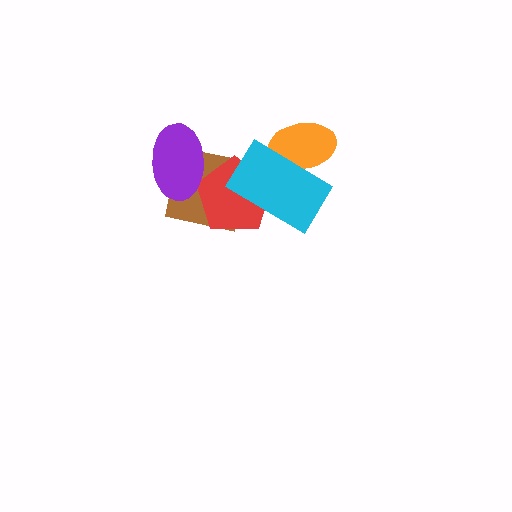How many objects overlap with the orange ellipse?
1 object overlaps with the orange ellipse.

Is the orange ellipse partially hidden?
Yes, it is partially covered by another shape.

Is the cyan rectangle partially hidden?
No, no other shape covers it.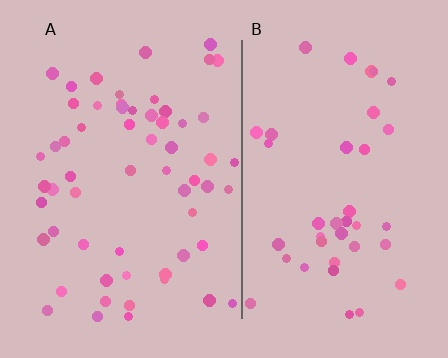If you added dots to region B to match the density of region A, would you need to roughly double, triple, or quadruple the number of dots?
Approximately double.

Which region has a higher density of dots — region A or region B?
A (the left).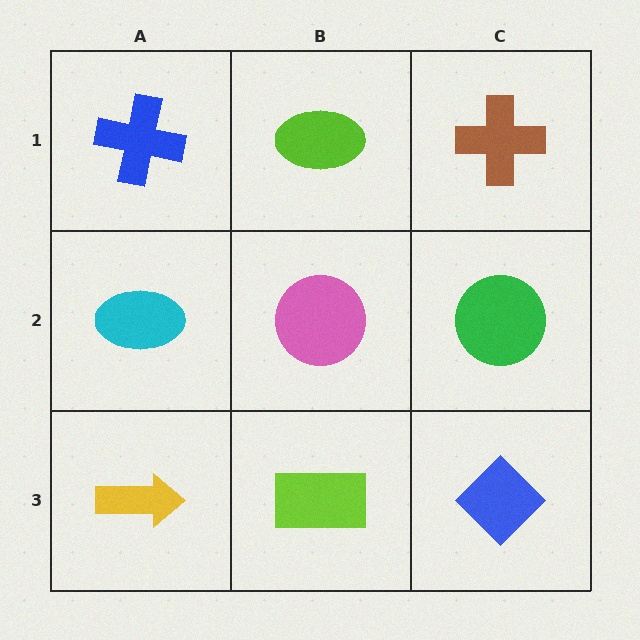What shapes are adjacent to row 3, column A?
A cyan ellipse (row 2, column A), a lime rectangle (row 3, column B).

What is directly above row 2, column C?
A brown cross.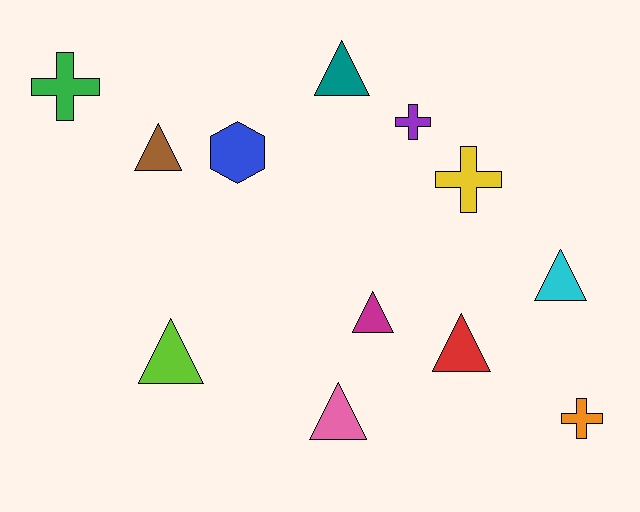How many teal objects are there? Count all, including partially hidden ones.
There is 1 teal object.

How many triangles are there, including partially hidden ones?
There are 7 triangles.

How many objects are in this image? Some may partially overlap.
There are 12 objects.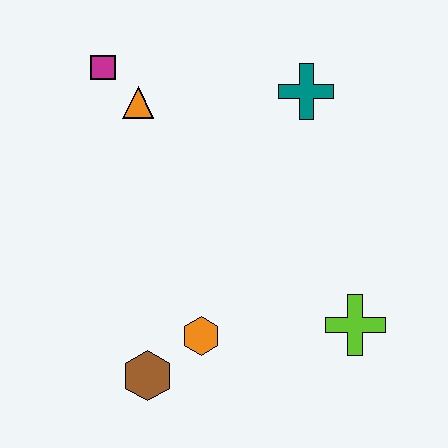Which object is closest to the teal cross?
The orange triangle is closest to the teal cross.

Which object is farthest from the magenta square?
The lime cross is farthest from the magenta square.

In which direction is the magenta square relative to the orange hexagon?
The magenta square is above the orange hexagon.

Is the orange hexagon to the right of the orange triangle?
Yes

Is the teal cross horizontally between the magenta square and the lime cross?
Yes